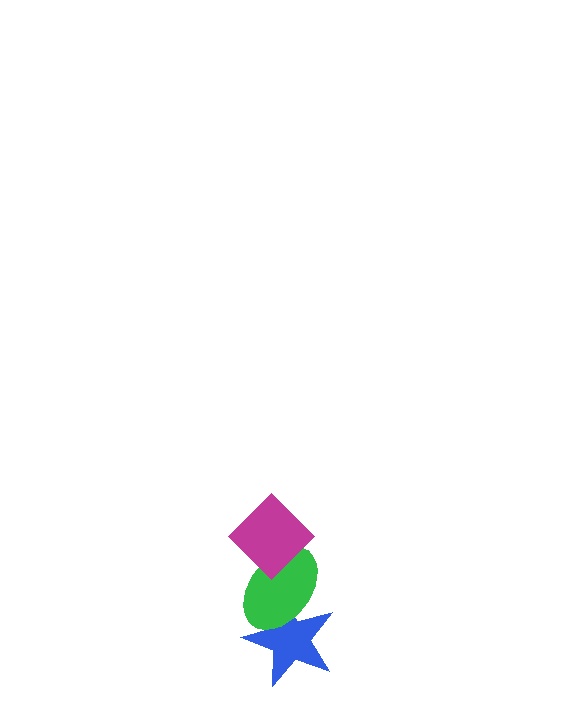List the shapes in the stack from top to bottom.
From top to bottom: the magenta diamond, the green ellipse, the blue star.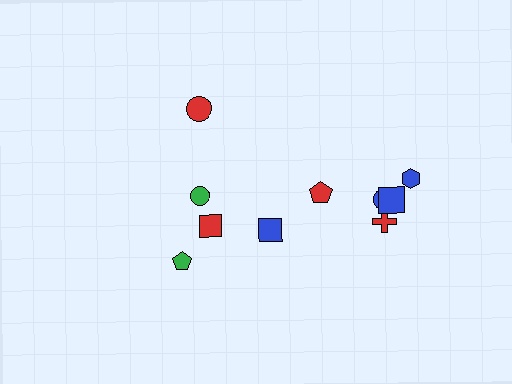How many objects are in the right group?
There are 6 objects.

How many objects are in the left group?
There are 4 objects.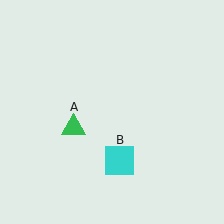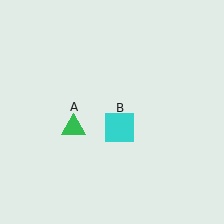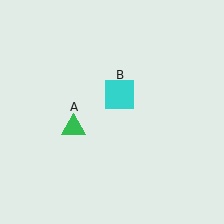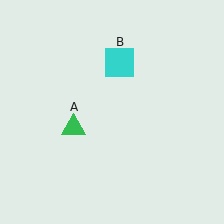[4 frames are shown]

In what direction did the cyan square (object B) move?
The cyan square (object B) moved up.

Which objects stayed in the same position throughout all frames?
Green triangle (object A) remained stationary.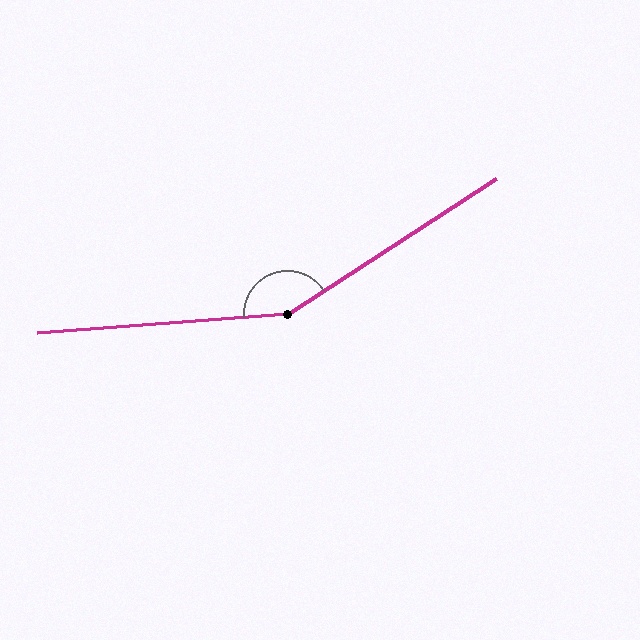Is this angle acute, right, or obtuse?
It is obtuse.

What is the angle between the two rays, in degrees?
Approximately 151 degrees.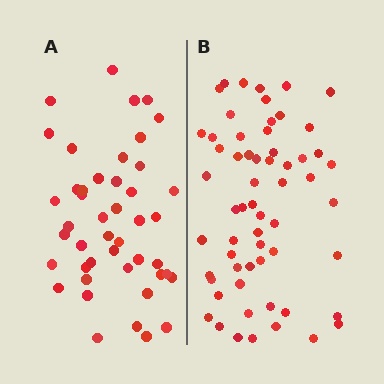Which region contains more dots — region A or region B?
Region B (the right region) has more dots.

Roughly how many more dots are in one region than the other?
Region B has approximately 15 more dots than region A.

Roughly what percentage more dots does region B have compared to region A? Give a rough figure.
About 35% more.